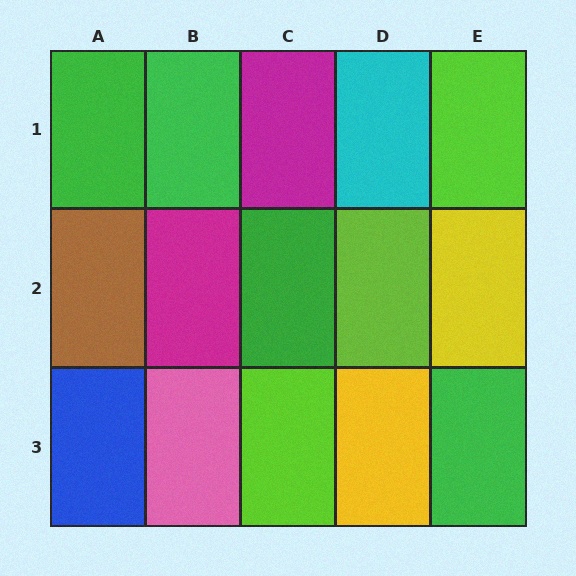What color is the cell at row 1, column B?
Green.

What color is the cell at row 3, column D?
Yellow.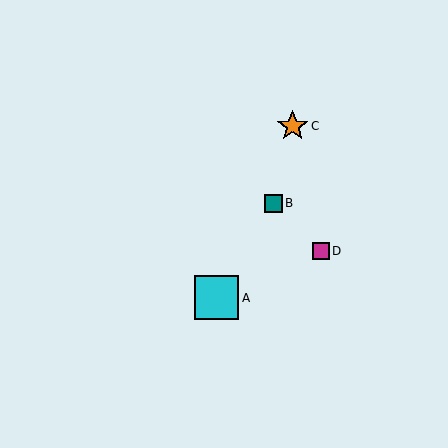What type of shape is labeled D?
Shape D is a magenta square.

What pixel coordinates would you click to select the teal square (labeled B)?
Click at (273, 203) to select the teal square B.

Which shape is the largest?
The cyan square (labeled A) is the largest.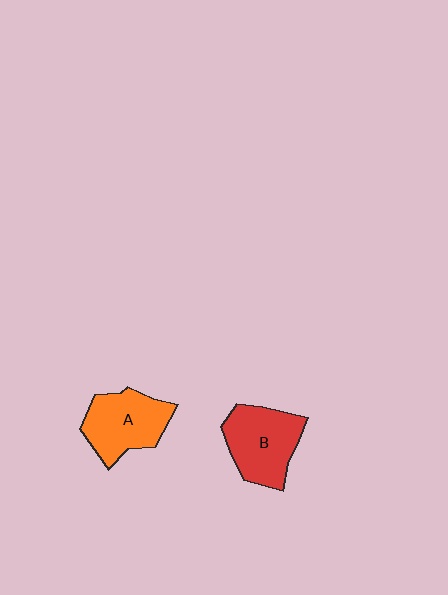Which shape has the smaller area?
Shape A (orange).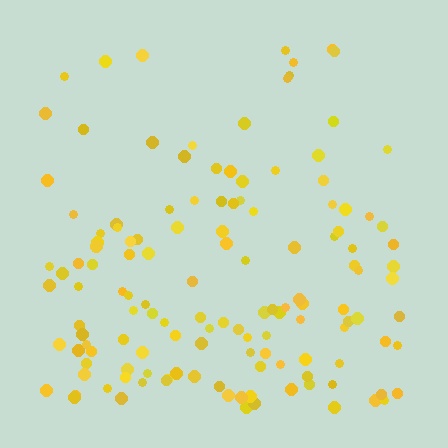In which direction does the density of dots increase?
From top to bottom, with the bottom side densest.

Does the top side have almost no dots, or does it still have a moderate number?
Still a moderate number, just noticeably fewer than the bottom.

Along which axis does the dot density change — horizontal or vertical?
Vertical.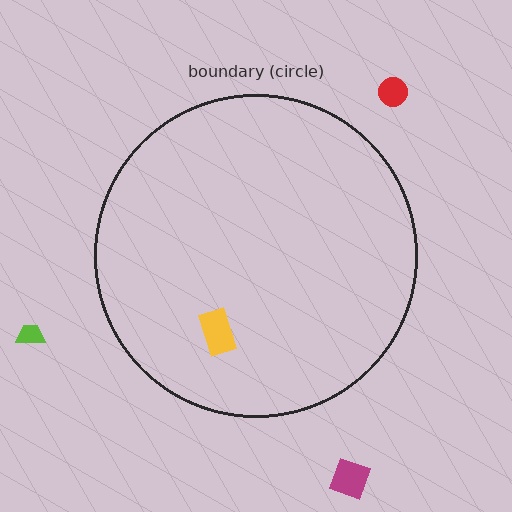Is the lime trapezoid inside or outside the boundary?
Outside.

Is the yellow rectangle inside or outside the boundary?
Inside.